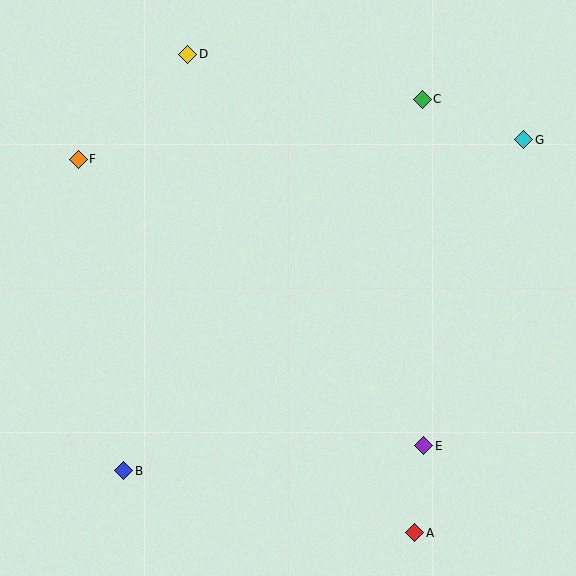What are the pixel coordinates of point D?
Point D is at (188, 54).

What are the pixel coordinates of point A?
Point A is at (415, 533).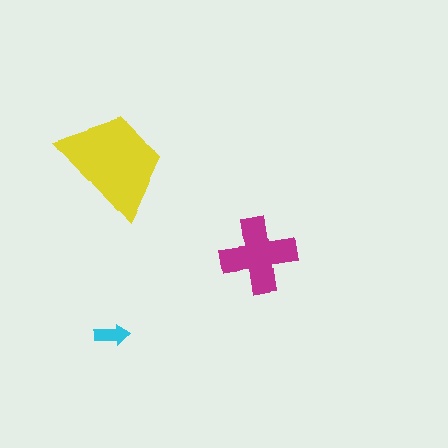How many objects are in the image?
There are 3 objects in the image.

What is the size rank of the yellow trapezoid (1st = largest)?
1st.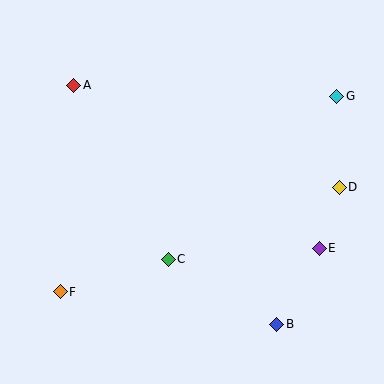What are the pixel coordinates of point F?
Point F is at (60, 292).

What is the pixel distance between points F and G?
The distance between F and G is 338 pixels.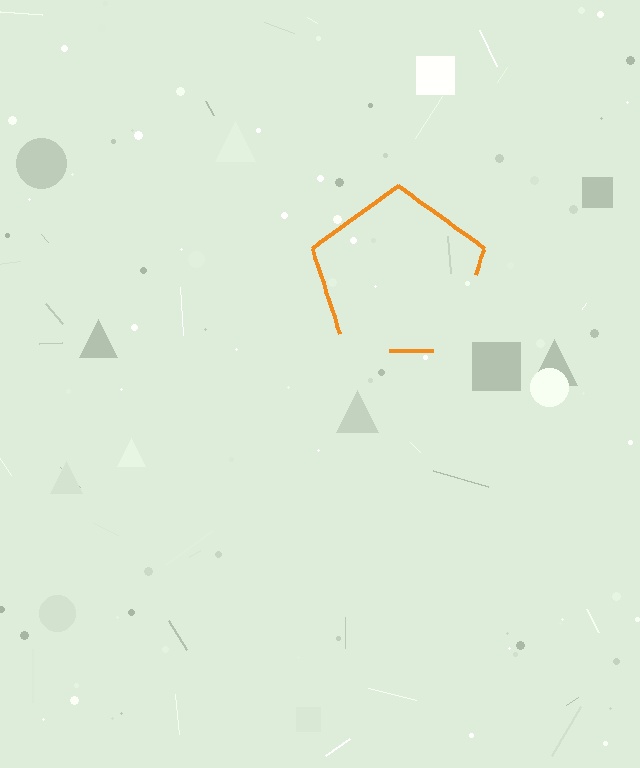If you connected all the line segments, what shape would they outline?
They would outline a pentagon.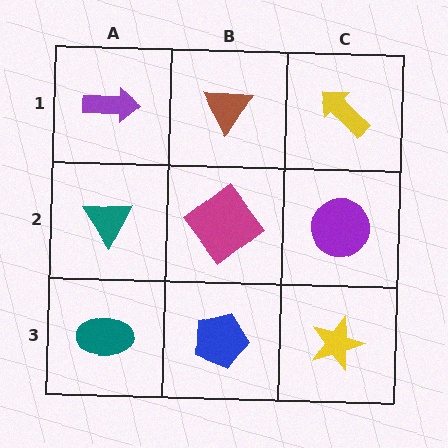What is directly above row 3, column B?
A magenta diamond.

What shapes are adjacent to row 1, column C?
A purple circle (row 2, column C), a brown triangle (row 1, column B).